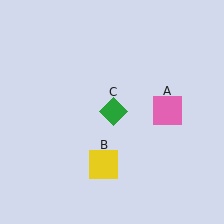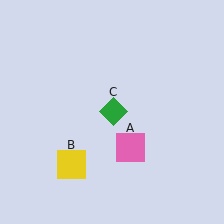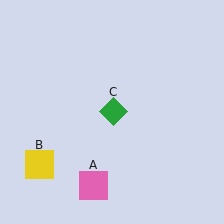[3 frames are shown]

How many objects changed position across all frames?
2 objects changed position: pink square (object A), yellow square (object B).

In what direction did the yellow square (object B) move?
The yellow square (object B) moved left.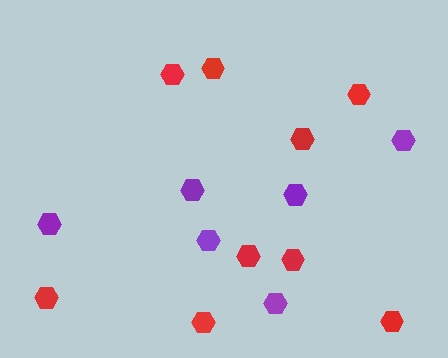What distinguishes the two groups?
There are 2 groups: one group of purple hexagons (6) and one group of red hexagons (9).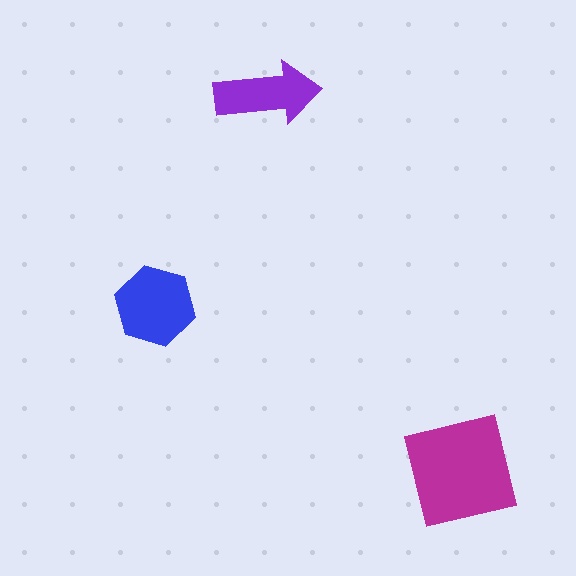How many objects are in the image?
There are 3 objects in the image.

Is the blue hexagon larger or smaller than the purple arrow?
Larger.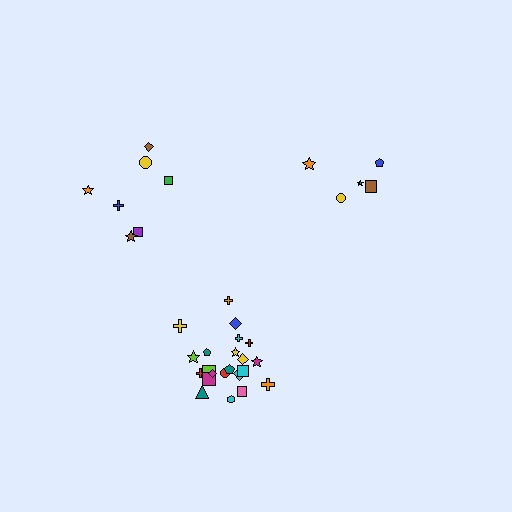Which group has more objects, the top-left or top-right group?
The top-left group.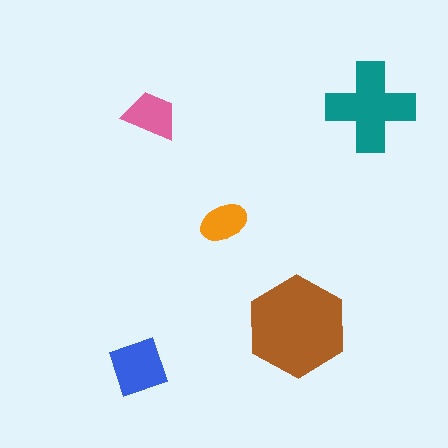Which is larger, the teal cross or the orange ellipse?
The teal cross.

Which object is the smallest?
The orange ellipse.